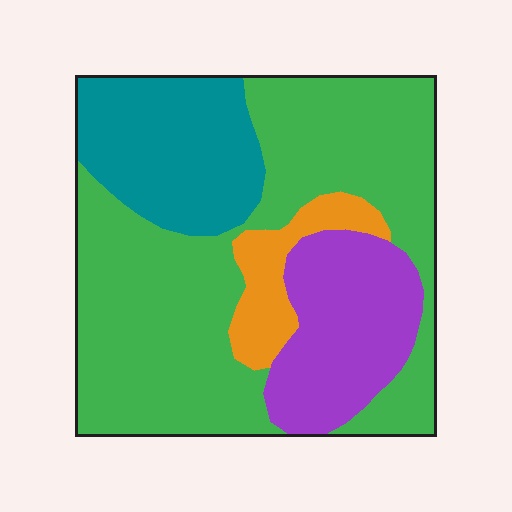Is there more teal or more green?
Green.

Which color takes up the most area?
Green, at roughly 55%.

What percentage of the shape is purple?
Purple takes up between a sixth and a third of the shape.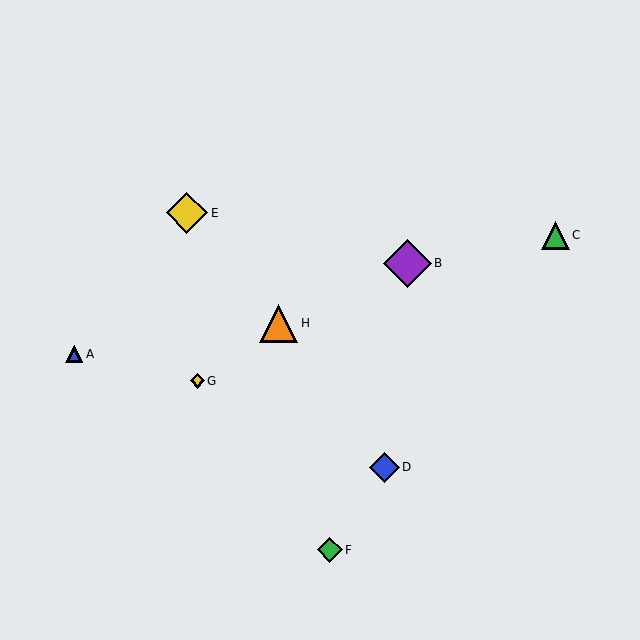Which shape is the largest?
The purple diamond (labeled B) is the largest.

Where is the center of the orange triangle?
The center of the orange triangle is at (279, 323).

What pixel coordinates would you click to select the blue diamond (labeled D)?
Click at (385, 467) to select the blue diamond D.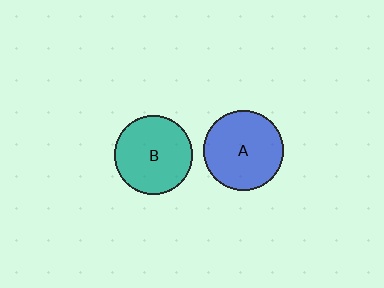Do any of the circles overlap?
No, none of the circles overlap.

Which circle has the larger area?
Circle A (blue).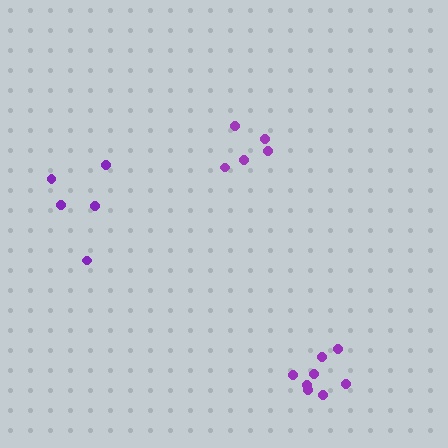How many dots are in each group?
Group 1: 5 dots, Group 2: 5 dots, Group 3: 8 dots (18 total).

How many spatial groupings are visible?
There are 3 spatial groupings.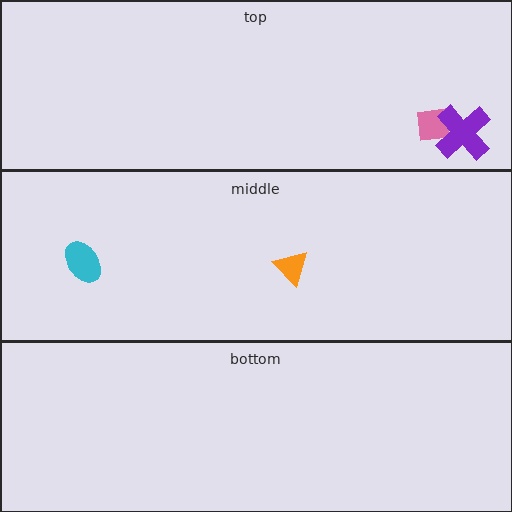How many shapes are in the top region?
2.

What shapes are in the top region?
The pink square, the purple cross.